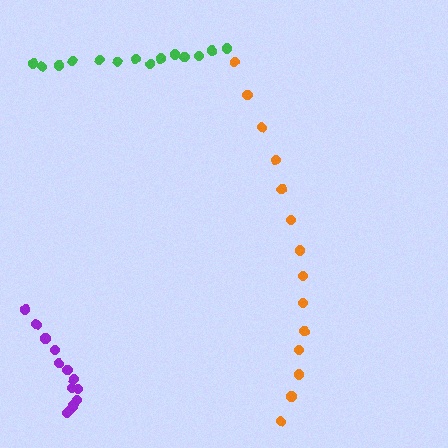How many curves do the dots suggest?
There are 3 distinct paths.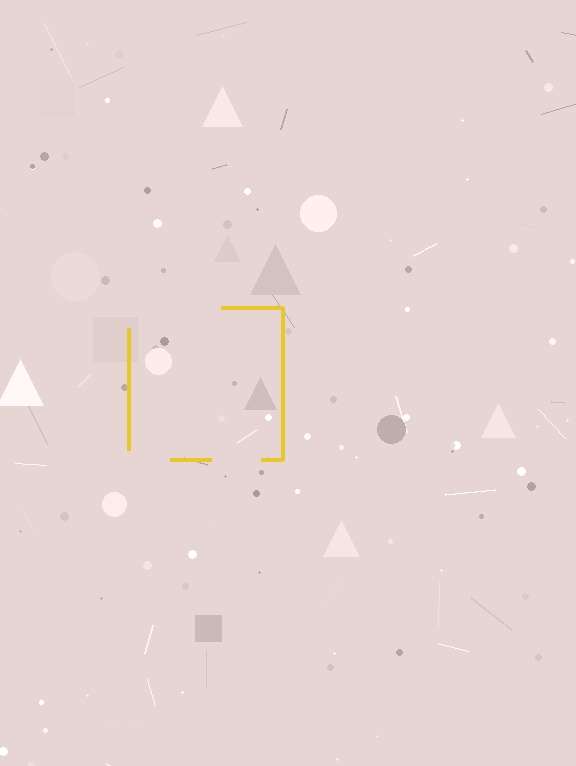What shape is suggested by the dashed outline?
The dashed outline suggests a square.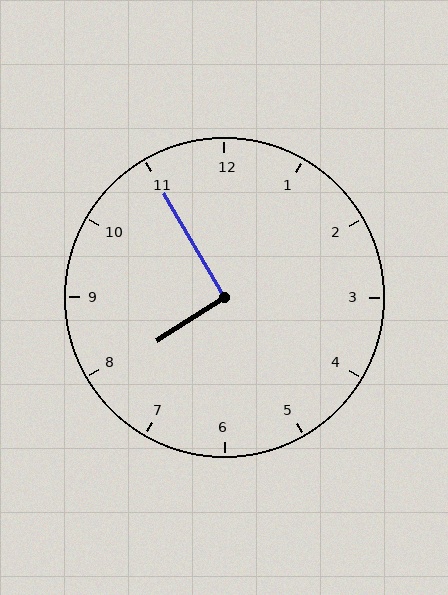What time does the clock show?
7:55.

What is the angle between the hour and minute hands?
Approximately 92 degrees.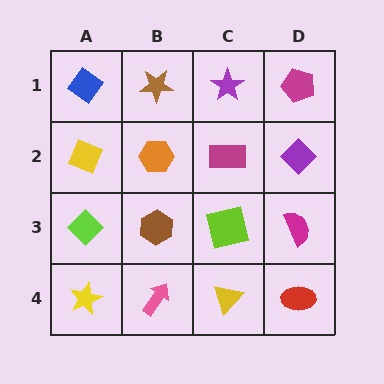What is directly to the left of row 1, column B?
A blue diamond.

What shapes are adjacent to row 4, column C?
A lime square (row 3, column C), a pink arrow (row 4, column B), a red ellipse (row 4, column D).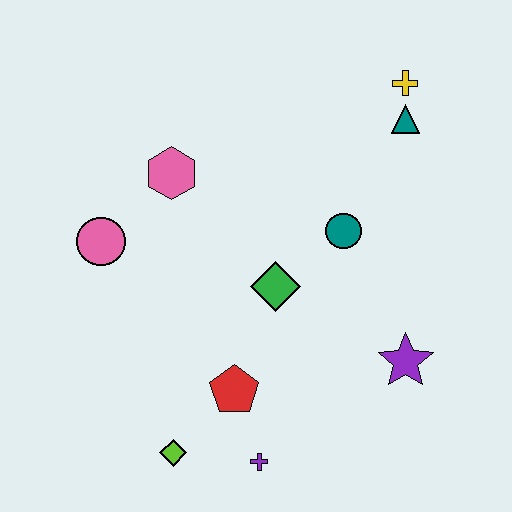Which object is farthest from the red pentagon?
The yellow cross is farthest from the red pentagon.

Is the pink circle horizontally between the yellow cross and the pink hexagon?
No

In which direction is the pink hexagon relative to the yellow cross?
The pink hexagon is to the left of the yellow cross.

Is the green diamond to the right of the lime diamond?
Yes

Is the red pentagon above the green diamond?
No